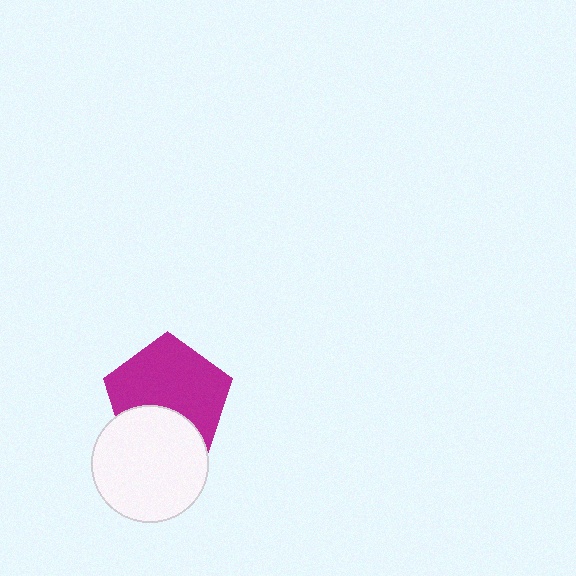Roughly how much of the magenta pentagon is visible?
Most of it is visible (roughly 68%).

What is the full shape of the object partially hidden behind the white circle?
The partially hidden object is a magenta pentagon.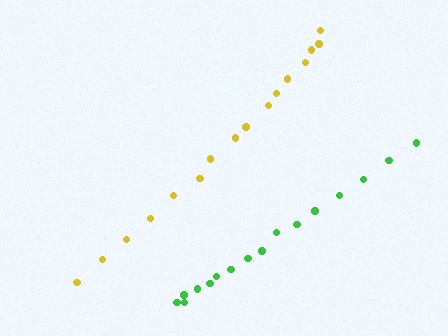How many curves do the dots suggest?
There are 2 distinct paths.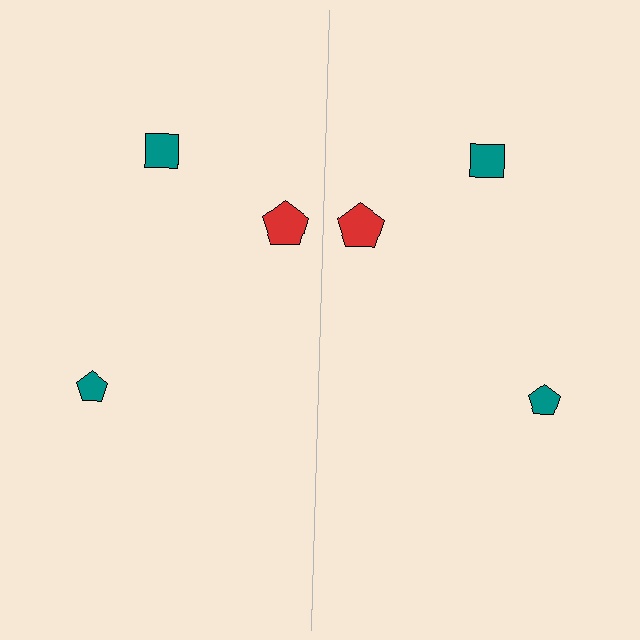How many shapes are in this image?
There are 6 shapes in this image.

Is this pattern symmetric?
Yes, this pattern has bilateral (reflection) symmetry.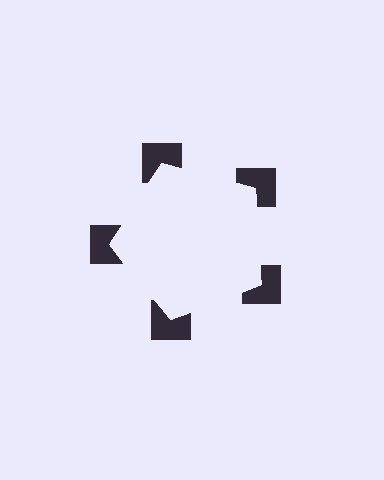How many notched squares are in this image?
There are 5 — one at each vertex of the illusory pentagon.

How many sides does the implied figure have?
5 sides.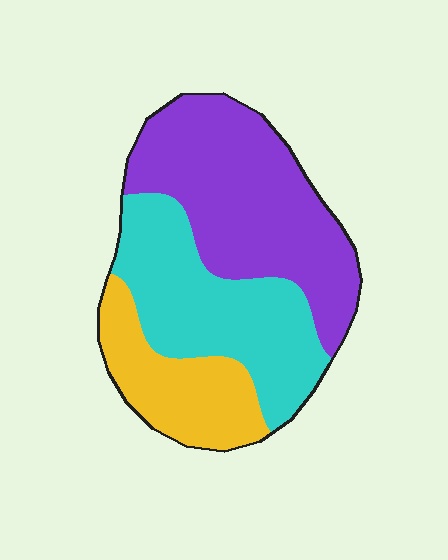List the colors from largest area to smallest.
From largest to smallest: purple, cyan, yellow.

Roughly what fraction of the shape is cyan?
Cyan covers 35% of the shape.